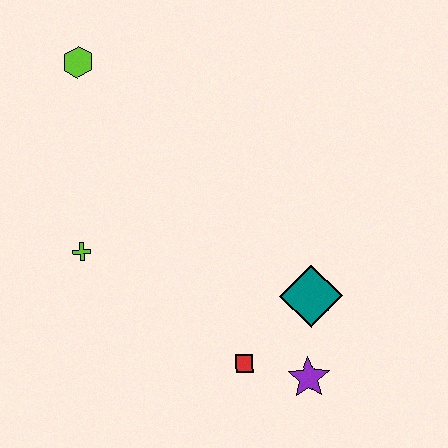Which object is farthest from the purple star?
The lime hexagon is farthest from the purple star.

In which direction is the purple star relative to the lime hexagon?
The purple star is below the lime hexagon.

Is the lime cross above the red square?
Yes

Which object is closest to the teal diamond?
The purple star is closest to the teal diamond.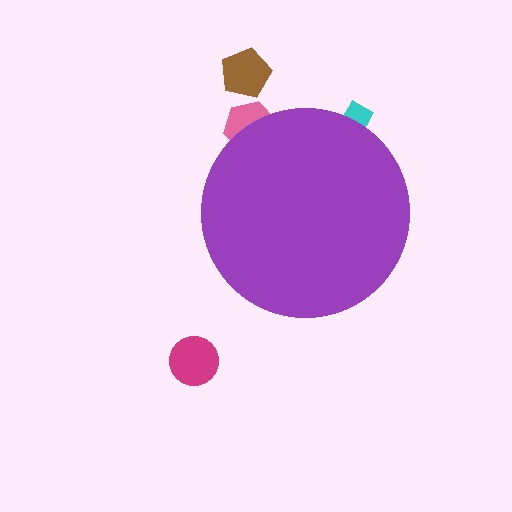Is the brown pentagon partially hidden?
No, the brown pentagon is fully visible.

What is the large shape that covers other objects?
A purple circle.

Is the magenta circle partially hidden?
No, the magenta circle is fully visible.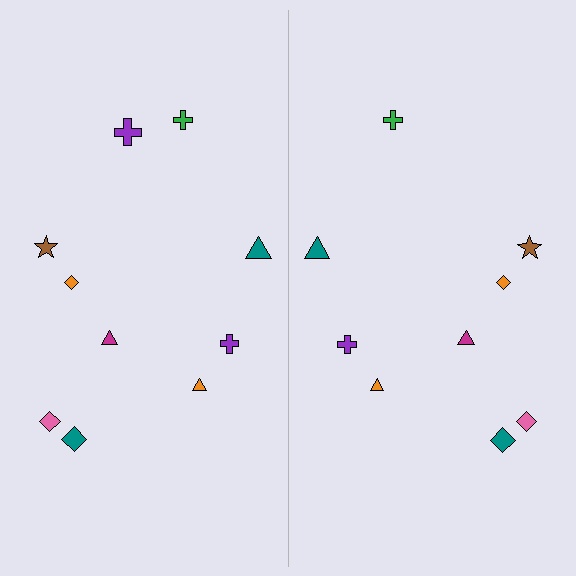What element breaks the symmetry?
A purple cross is missing from the right side.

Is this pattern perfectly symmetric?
No, the pattern is not perfectly symmetric. A purple cross is missing from the right side.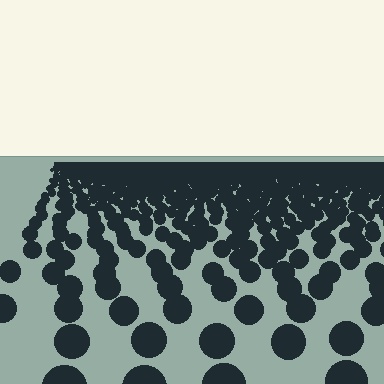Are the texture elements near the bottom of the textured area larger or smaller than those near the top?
Larger. Near the bottom, elements are closer to the viewer and appear at a bigger on-screen size.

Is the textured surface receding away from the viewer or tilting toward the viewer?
The surface is receding away from the viewer. Texture elements get smaller and denser toward the top.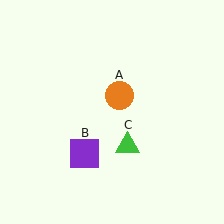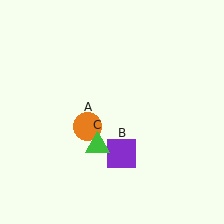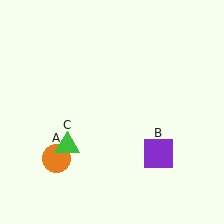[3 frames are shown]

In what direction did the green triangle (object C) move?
The green triangle (object C) moved left.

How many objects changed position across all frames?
3 objects changed position: orange circle (object A), purple square (object B), green triangle (object C).